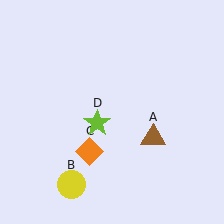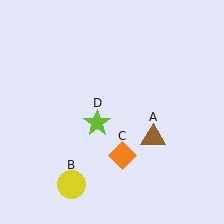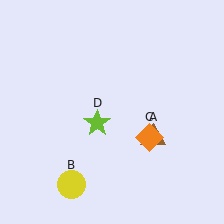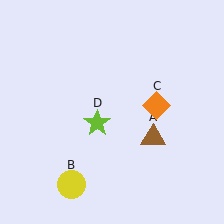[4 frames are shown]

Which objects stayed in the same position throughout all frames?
Brown triangle (object A) and yellow circle (object B) and lime star (object D) remained stationary.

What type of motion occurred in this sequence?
The orange diamond (object C) rotated counterclockwise around the center of the scene.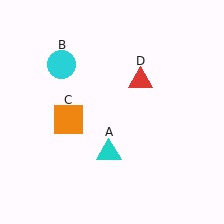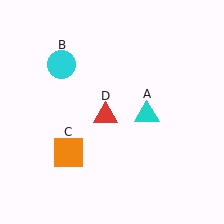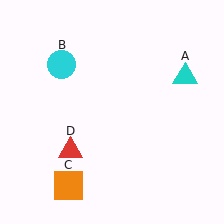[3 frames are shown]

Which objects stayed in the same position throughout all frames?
Cyan circle (object B) remained stationary.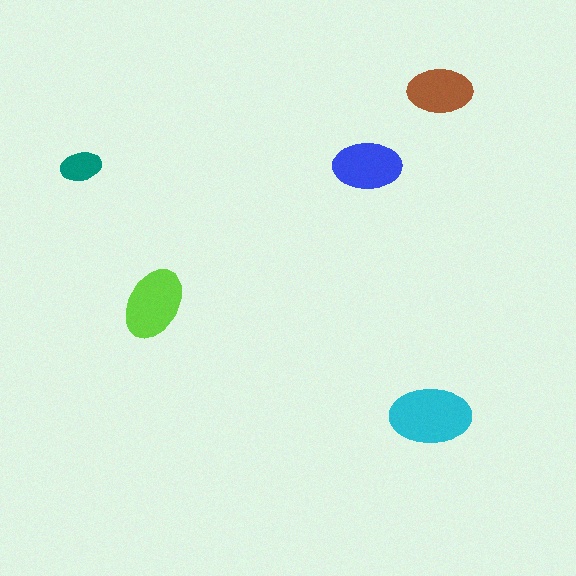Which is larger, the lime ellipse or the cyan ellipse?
The cyan one.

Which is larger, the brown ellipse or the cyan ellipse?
The cyan one.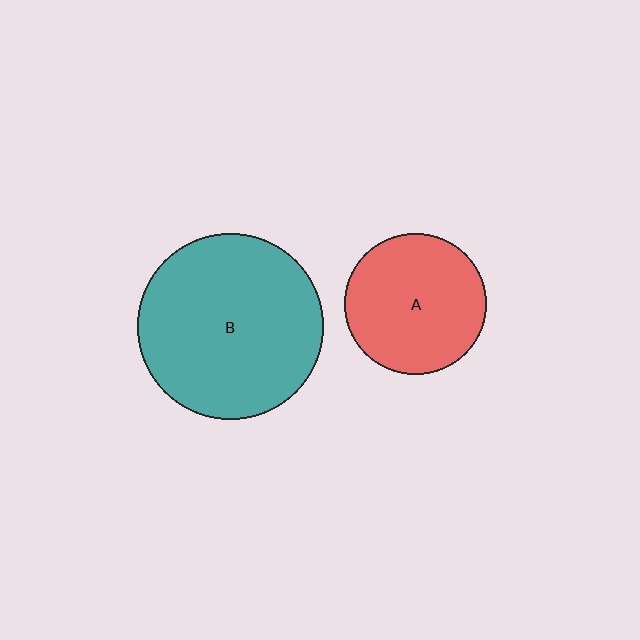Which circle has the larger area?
Circle B (teal).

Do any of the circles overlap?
No, none of the circles overlap.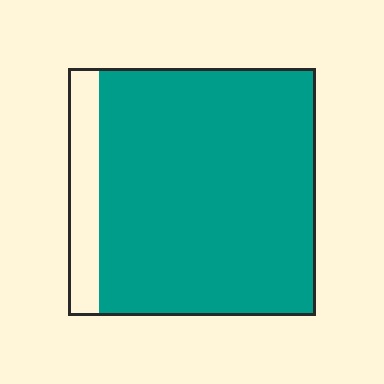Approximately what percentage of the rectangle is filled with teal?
Approximately 90%.